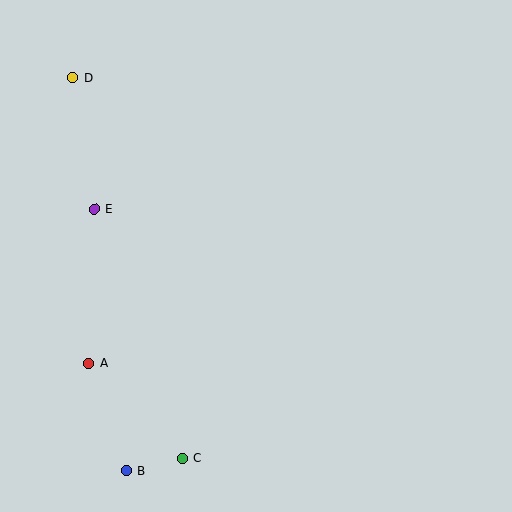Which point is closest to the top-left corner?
Point D is closest to the top-left corner.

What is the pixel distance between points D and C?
The distance between D and C is 396 pixels.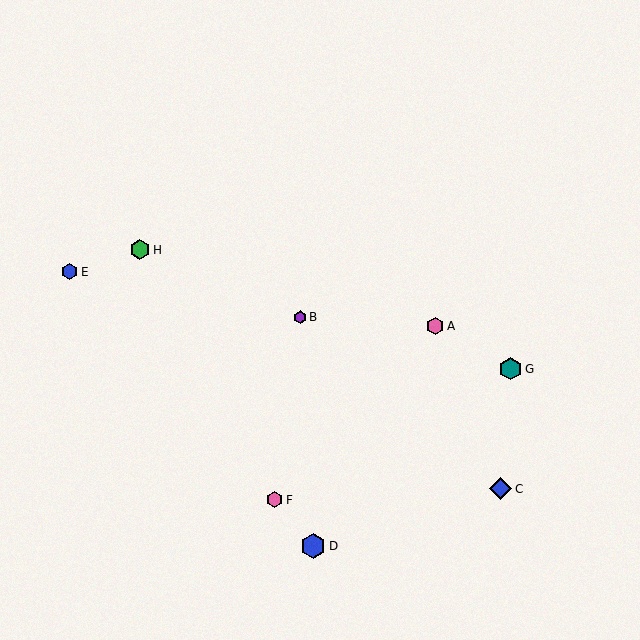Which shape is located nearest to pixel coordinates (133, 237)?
The green hexagon (labeled H) at (140, 250) is nearest to that location.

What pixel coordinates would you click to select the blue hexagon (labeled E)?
Click at (70, 272) to select the blue hexagon E.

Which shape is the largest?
The blue hexagon (labeled D) is the largest.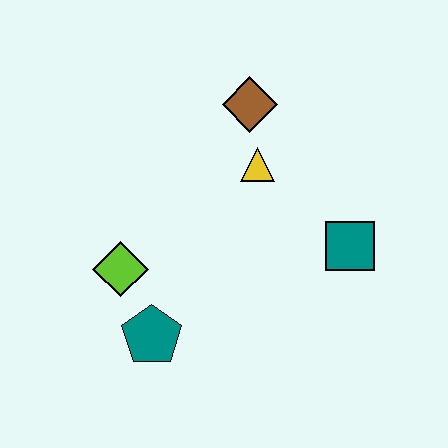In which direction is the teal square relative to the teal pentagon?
The teal square is to the right of the teal pentagon.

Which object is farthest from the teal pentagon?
The brown diamond is farthest from the teal pentagon.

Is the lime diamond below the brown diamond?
Yes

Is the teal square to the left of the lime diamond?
No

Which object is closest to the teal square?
The yellow triangle is closest to the teal square.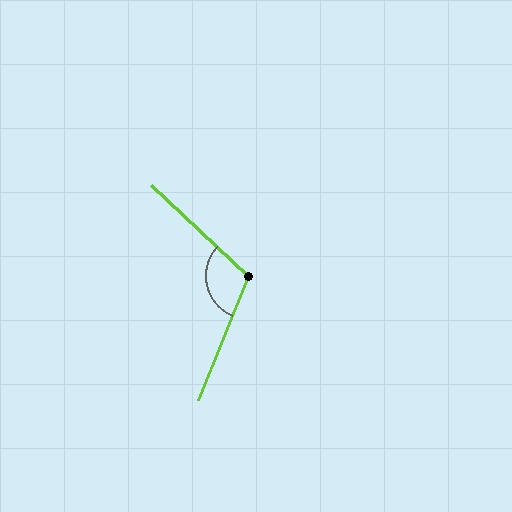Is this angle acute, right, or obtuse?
It is obtuse.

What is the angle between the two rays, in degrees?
Approximately 111 degrees.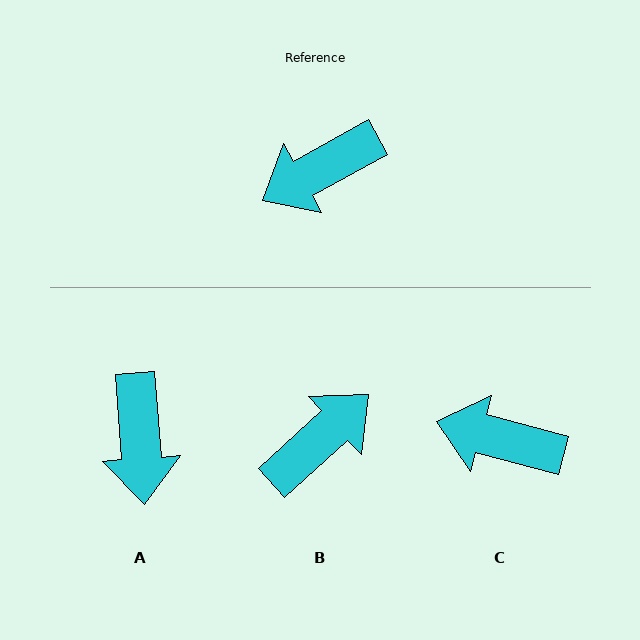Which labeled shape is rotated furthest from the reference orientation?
B, about 167 degrees away.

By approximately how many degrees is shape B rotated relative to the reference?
Approximately 167 degrees clockwise.